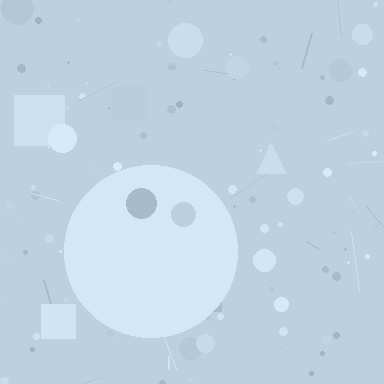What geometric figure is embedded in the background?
A circle is embedded in the background.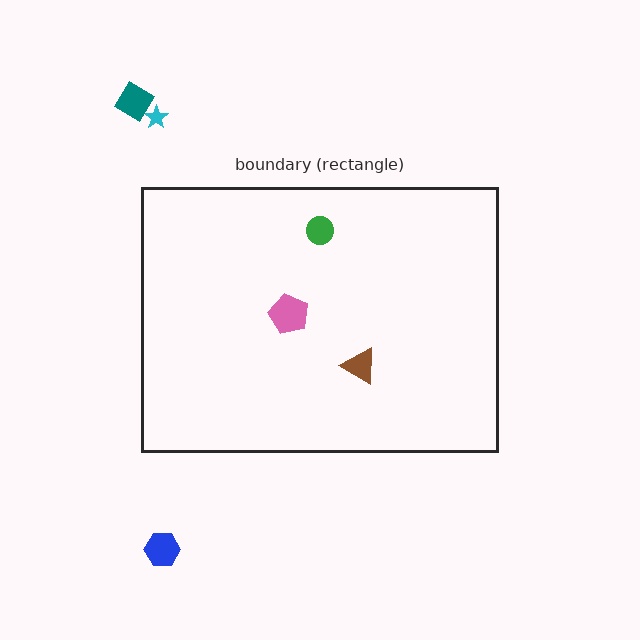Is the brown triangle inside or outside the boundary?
Inside.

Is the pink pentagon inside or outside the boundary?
Inside.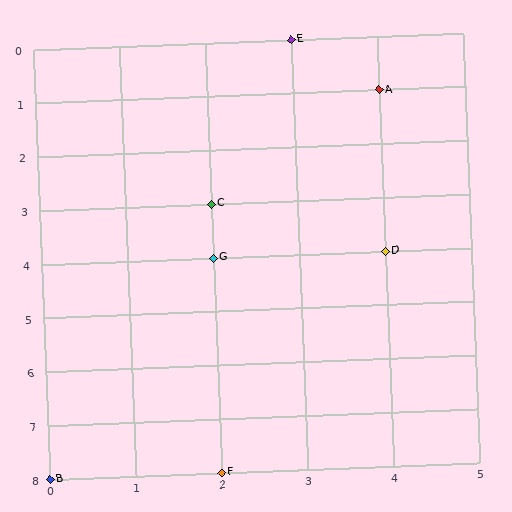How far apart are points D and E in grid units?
Points D and E are 1 column and 4 rows apart (about 4.1 grid units diagonally).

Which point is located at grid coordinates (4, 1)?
Point A is at (4, 1).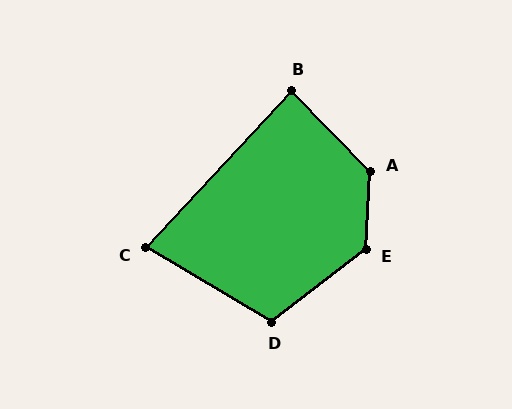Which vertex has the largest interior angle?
A, at approximately 133 degrees.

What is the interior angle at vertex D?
Approximately 112 degrees (obtuse).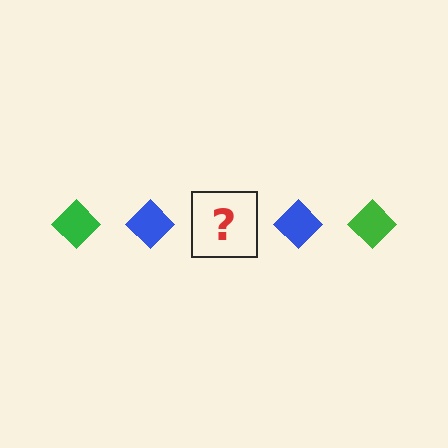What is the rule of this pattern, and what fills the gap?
The rule is that the pattern cycles through green, blue diamonds. The gap should be filled with a green diamond.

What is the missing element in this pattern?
The missing element is a green diamond.